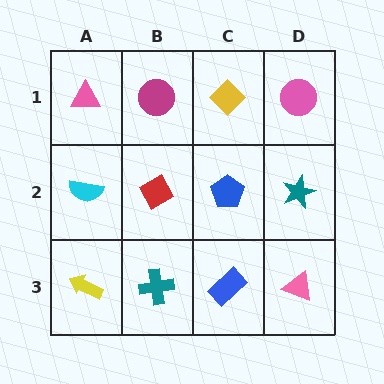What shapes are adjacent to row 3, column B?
A red diamond (row 2, column B), a yellow arrow (row 3, column A), a blue rectangle (row 3, column C).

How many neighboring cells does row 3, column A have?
2.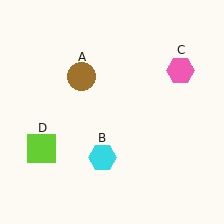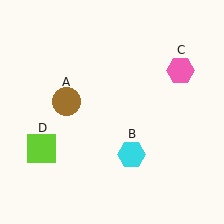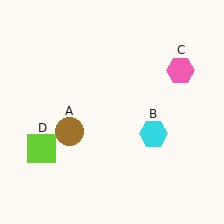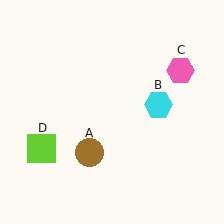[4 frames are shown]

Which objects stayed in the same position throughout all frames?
Pink hexagon (object C) and lime square (object D) remained stationary.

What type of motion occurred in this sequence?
The brown circle (object A), cyan hexagon (object B) rotated counterclockwise around the center of the scene.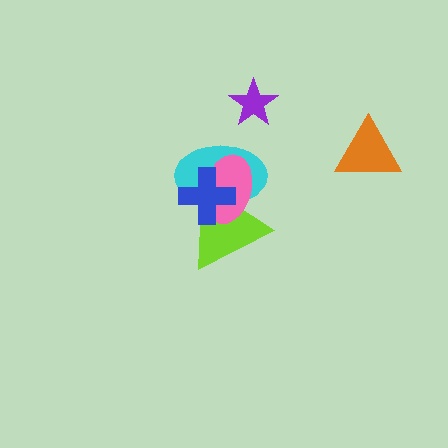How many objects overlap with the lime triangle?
3 objects overlap with the lime triangle.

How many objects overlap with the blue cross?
3 objects overlap with the blue cross.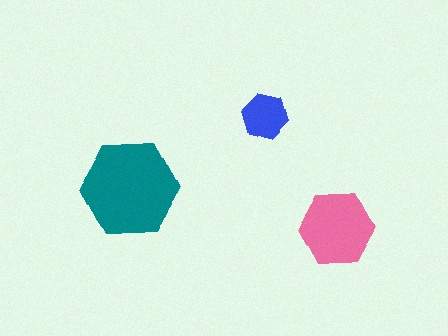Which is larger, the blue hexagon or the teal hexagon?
The teal one.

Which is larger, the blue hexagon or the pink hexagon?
The pink one.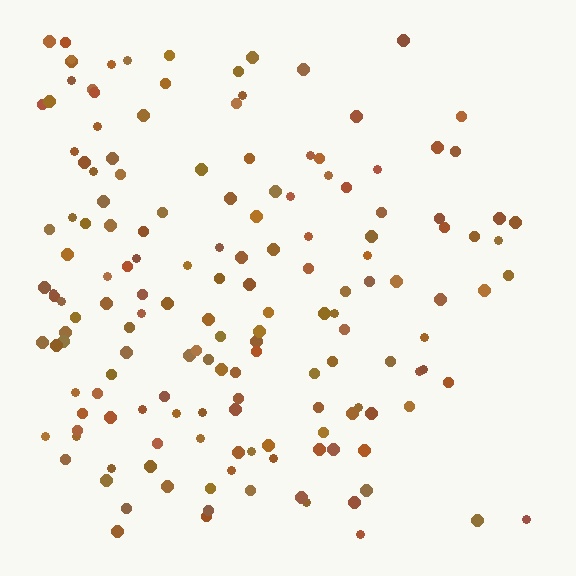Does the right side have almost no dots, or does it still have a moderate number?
Still a moderate number, just noticeably fewer than the left.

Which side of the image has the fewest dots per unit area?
The right.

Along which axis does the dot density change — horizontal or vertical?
Horizontal.